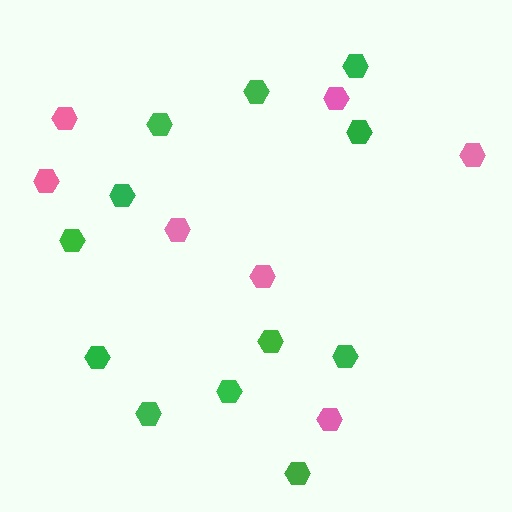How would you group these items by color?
There are 2 groups: one group of pink hexagons (7) and one group of green hexagons (12).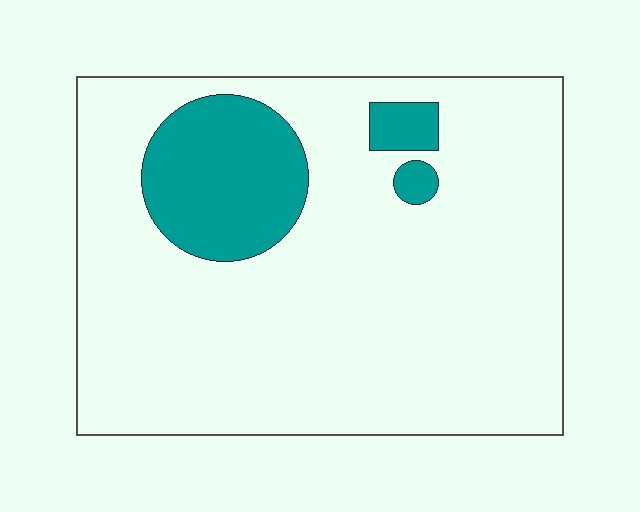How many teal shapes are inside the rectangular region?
3.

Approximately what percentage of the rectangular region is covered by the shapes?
Approximately 15%.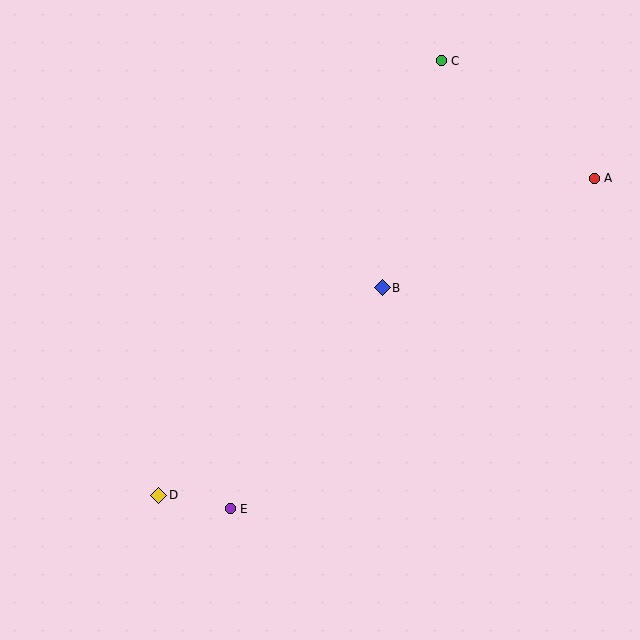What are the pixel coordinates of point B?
Point B is at (382, 288).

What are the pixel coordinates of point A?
Point A is at (594, 178).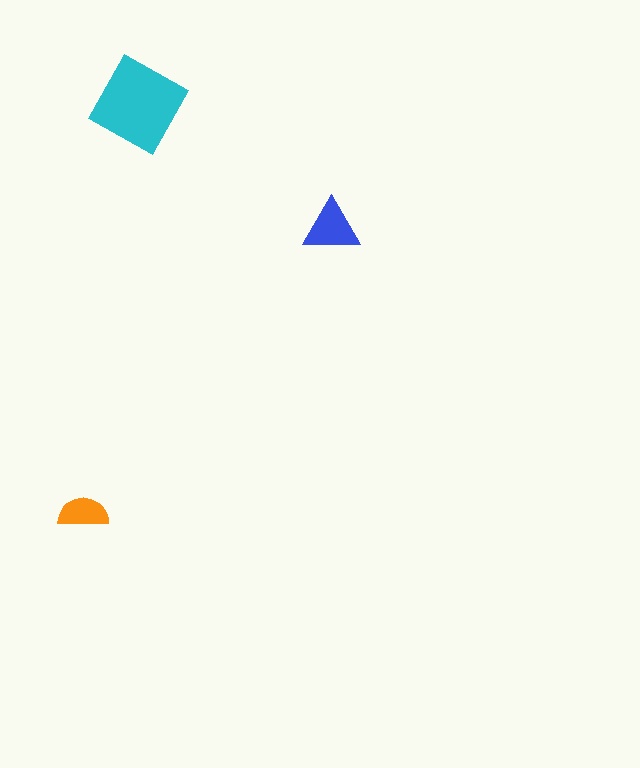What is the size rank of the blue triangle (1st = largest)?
2nd.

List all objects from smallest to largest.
The orange semicircle, the blue triangle, the cyan diamond.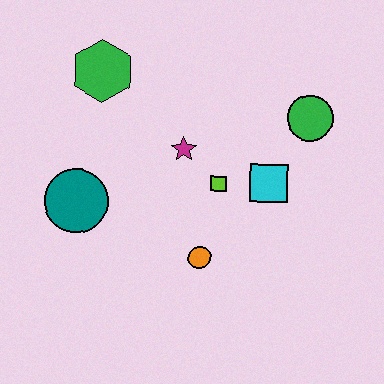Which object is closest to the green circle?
The cyan square is closest to the green circle.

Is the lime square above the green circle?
No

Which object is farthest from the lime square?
The green hexagon is farthest from the lime square.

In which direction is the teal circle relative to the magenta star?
The teal circle is to the left of the magenta star.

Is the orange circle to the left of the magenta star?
No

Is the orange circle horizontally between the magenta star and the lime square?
Yes